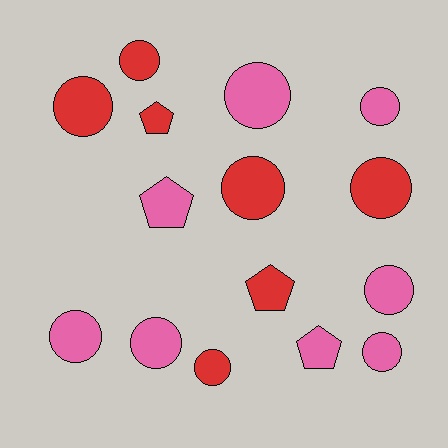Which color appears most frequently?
Pink, with 8 objects.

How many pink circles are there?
There are 6 pink circles.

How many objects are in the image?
There are 15 objects.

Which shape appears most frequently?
Circle, with 11 objects.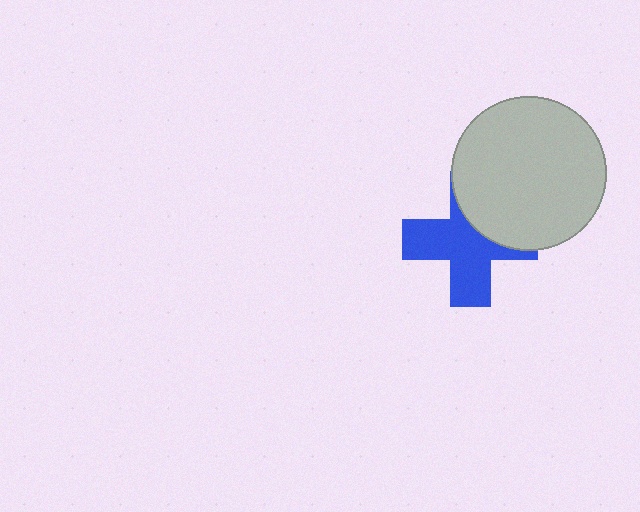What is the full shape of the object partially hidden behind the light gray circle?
The partially hidden object is a blue cross.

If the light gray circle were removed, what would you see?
You would see the complete blue cross.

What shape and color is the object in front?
The object in front is a light gray circle.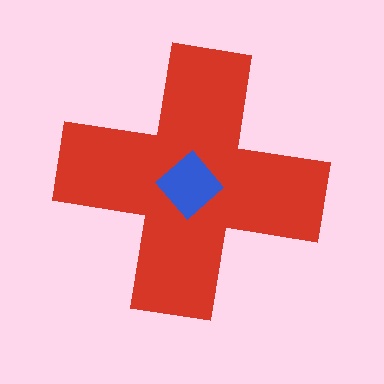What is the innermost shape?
The blue diamond.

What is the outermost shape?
The red cross.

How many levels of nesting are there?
2.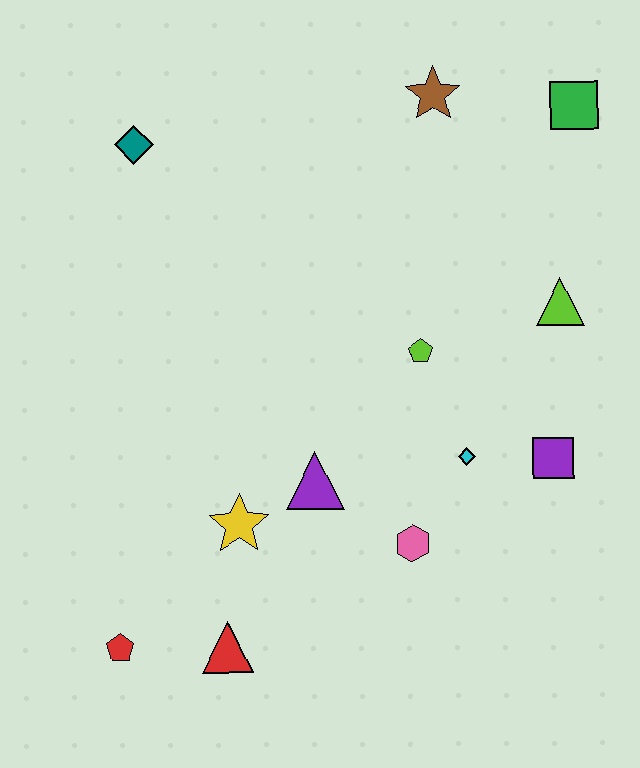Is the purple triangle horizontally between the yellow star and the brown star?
Yes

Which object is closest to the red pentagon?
The red triangle is closest to the red pentagon.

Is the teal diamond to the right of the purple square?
No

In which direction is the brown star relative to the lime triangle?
The brown star is above the lime triangle.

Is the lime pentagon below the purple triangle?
No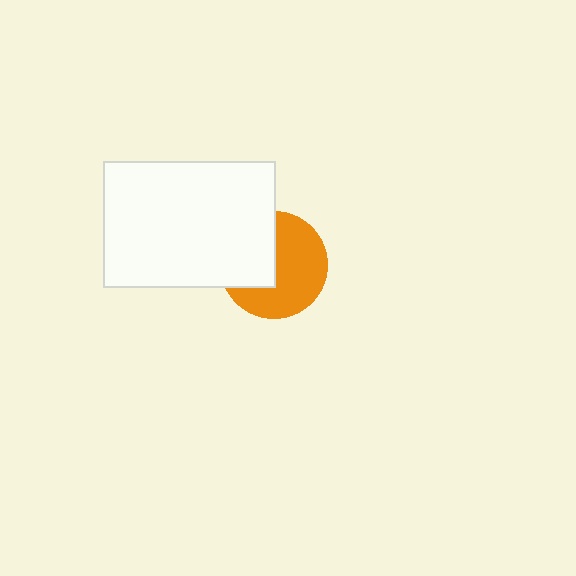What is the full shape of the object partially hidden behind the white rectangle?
The partially hidden object is an orange circle.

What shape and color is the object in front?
The object in front is a white rectangle.